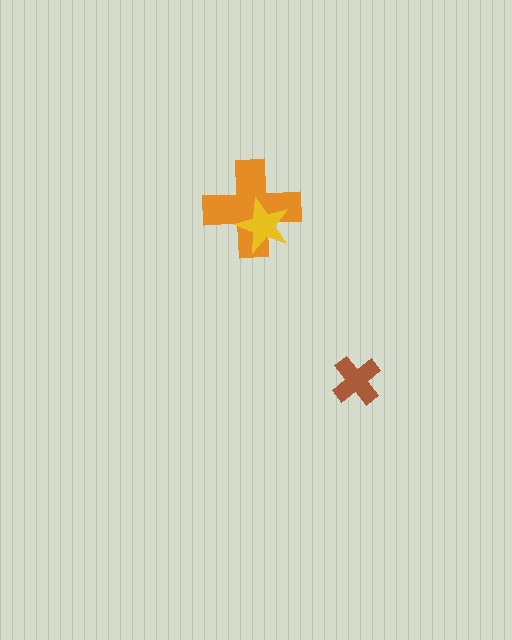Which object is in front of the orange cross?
The yellow star is in front of the orange cross.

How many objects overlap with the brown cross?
0 objects overlap with the brown cross.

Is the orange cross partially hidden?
Yes, it is partially covered by another shape.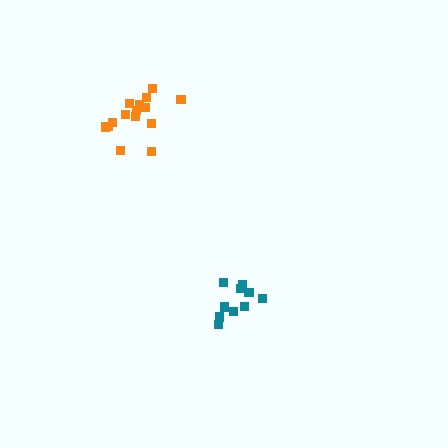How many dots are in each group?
Group 1: 11 dots, Group 2: 15 dots (26 total).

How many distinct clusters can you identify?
There are 2 distinct clusters.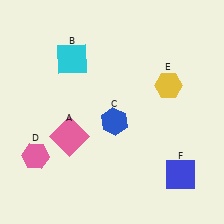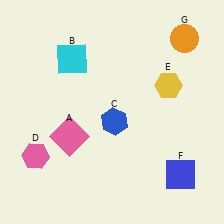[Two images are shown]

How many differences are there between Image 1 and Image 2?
There is 1 difference between the two images.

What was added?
An orange circle (G) was added in Image 2.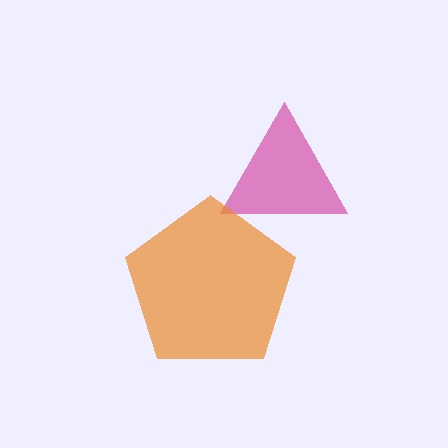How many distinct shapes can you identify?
There are 2 distinct shapes: a magenta triangle, an orange pentagon.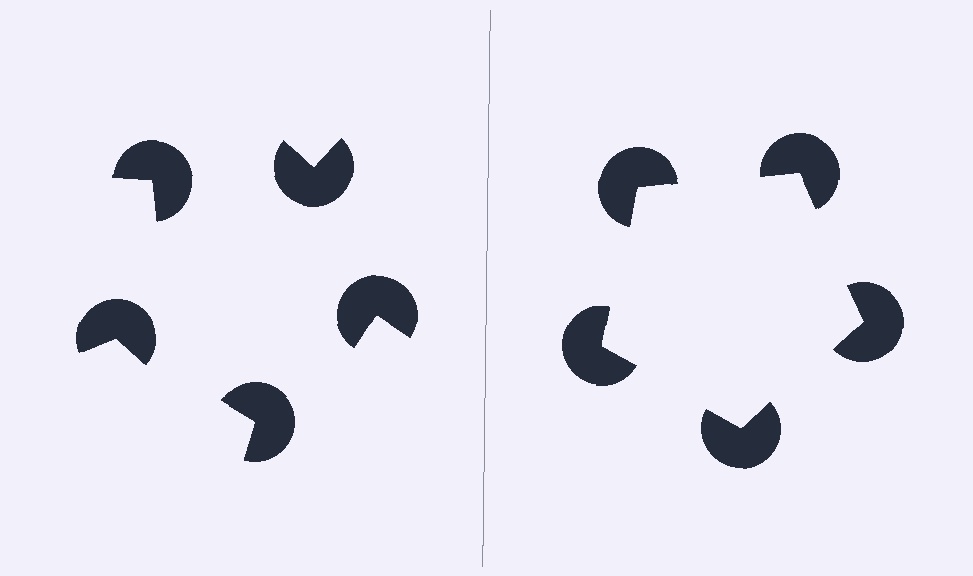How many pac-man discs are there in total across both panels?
10 — 5 on each side.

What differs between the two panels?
The pac-man discs are positioned identically on both sides; only the wedge orientations differ. On the right they align to a pentagon; on the left they are misaligned.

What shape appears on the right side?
An illusory pentagon.